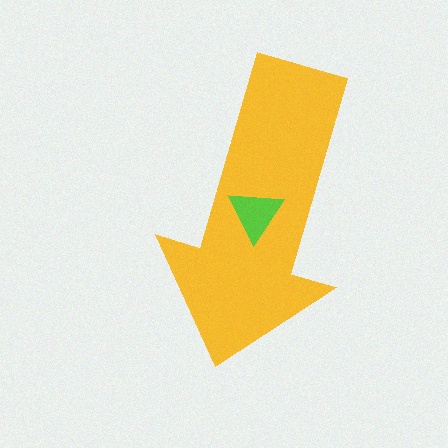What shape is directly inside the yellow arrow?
The lime triangle.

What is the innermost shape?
The lime triangle.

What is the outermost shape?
The yellow arrow.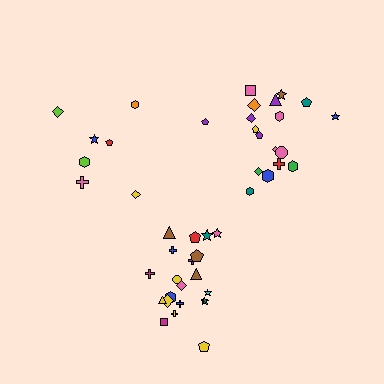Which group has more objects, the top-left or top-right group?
The top-right group.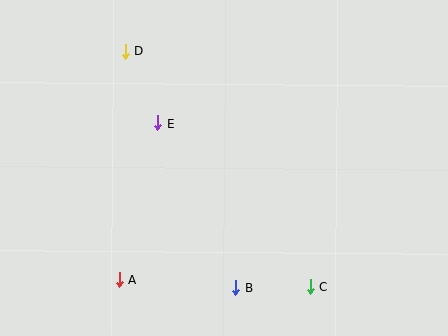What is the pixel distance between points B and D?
The distance between B and D is 261 pixels.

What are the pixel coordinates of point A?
Point A is at (119, 280).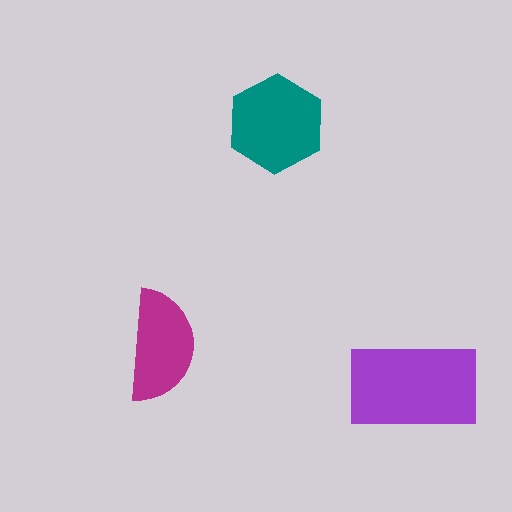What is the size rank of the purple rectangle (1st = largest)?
1st.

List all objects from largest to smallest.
The purple rectangle, the teal hexagon, the magenta semicircle.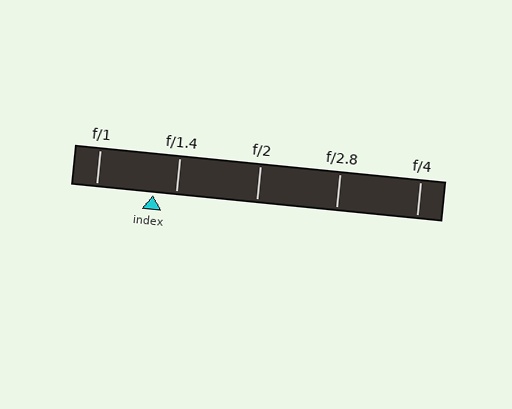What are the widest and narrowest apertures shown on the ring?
The widest aperture shown is f/1 and the narrowest is f/4.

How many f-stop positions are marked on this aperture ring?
There are 5 f-stop positions marked.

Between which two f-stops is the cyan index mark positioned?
The index mark is between f/1 and f/1.4.